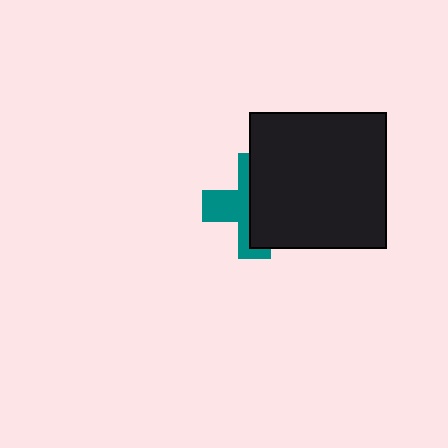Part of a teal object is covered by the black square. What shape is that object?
It is a cross.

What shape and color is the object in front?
The object in front is a black square.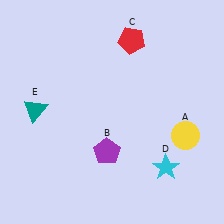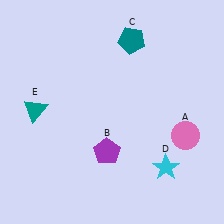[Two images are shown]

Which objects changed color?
A changed from yellow to pink. C changed from red to teal.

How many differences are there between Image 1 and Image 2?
There are 2 differences between the two images.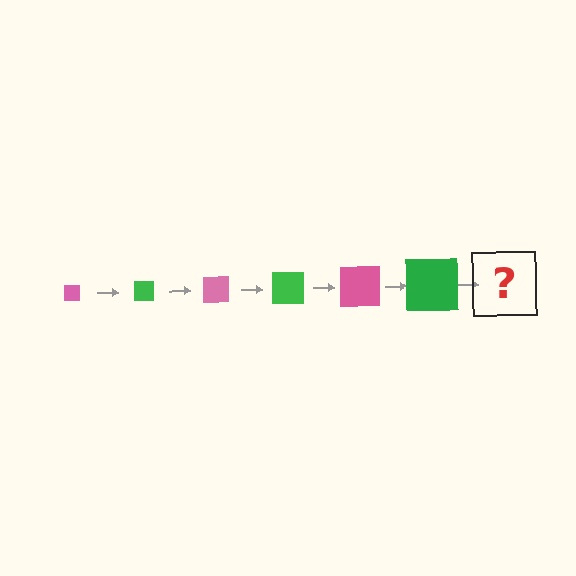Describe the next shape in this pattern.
It should be a pink square, larger than the previous one.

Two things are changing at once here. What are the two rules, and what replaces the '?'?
The two rules are that the square grows larger each step and the color cycles through pink and green. The '?' should be a pink square, larger than the previous one.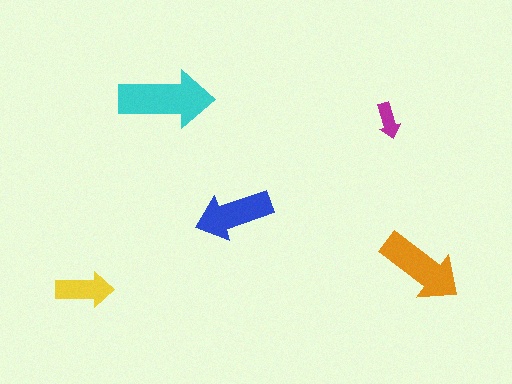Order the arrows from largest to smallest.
the cyan one, the orange one, the blue one, the yellow one, the magenta one.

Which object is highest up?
The cyan arrow is topmost.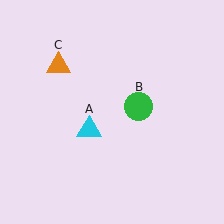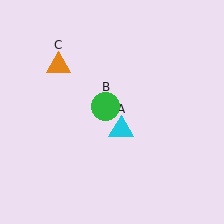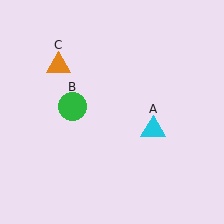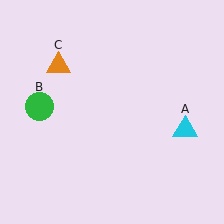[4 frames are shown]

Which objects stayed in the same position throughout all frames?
Orange triangle (object C) remained stationary.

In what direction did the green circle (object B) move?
The green circle (object B) moved left.